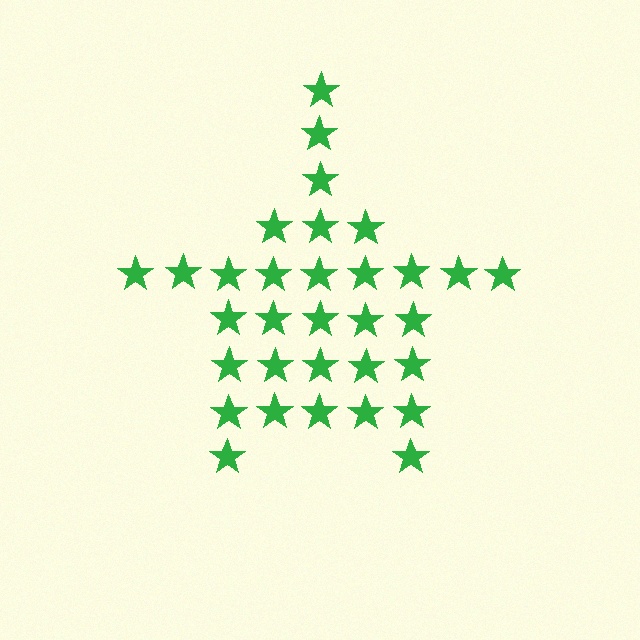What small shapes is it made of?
It is made of small stars.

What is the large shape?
The large shape is a star.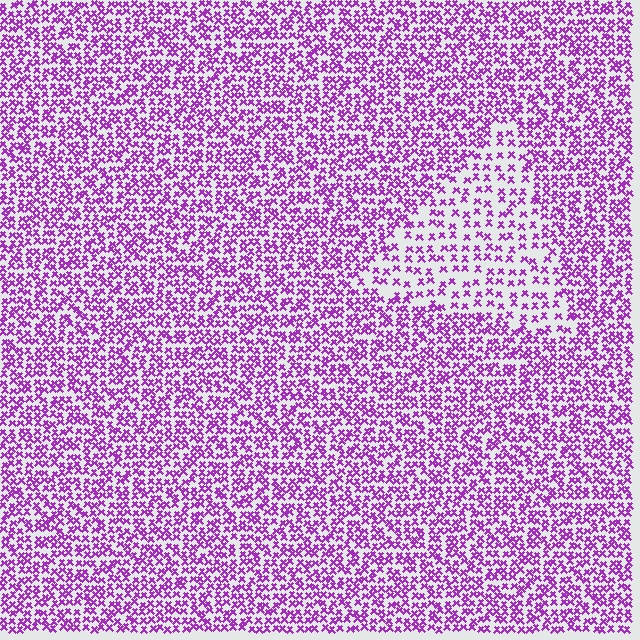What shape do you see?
I see a triangle.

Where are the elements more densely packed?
The elements are more densely packed outside the triangle boundary.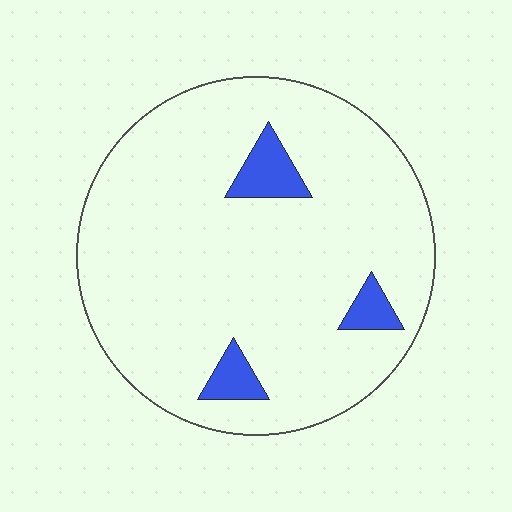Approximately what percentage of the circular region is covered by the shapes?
Approximately 10%.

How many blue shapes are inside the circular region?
3.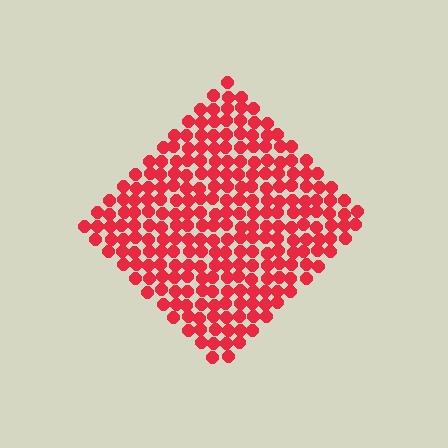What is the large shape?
The large shape is a diamond.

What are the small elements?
The small elements are circles.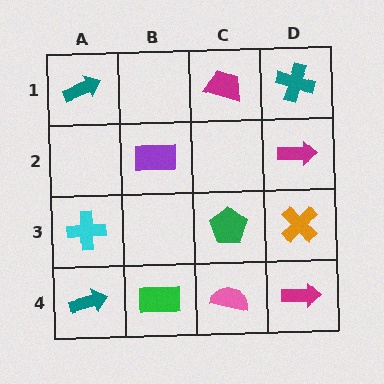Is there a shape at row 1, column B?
No, that cell is empty.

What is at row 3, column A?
A cyan cross.